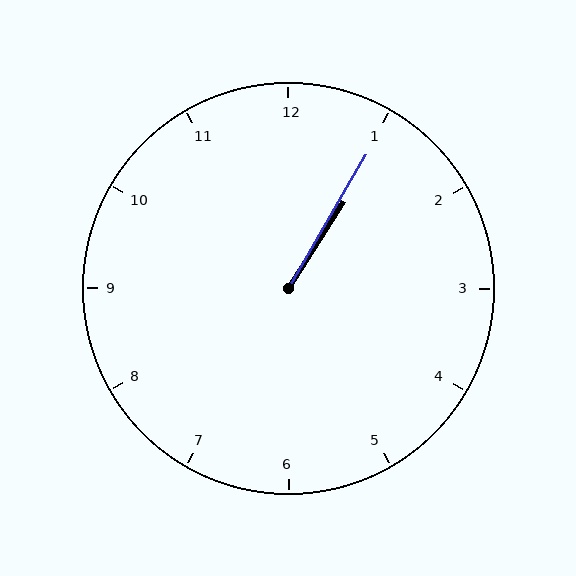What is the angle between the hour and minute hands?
Approximately 2 degrees.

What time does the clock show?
1:05.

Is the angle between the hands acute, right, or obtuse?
It is acute.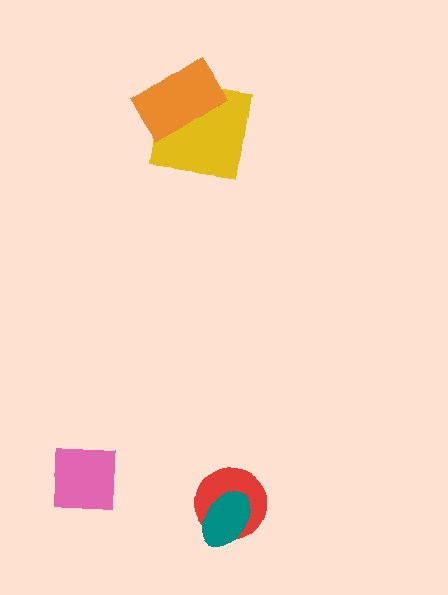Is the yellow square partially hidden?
Yes, it is partially covered by another shape.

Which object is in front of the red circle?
The teal ellipse is in front of the red circle.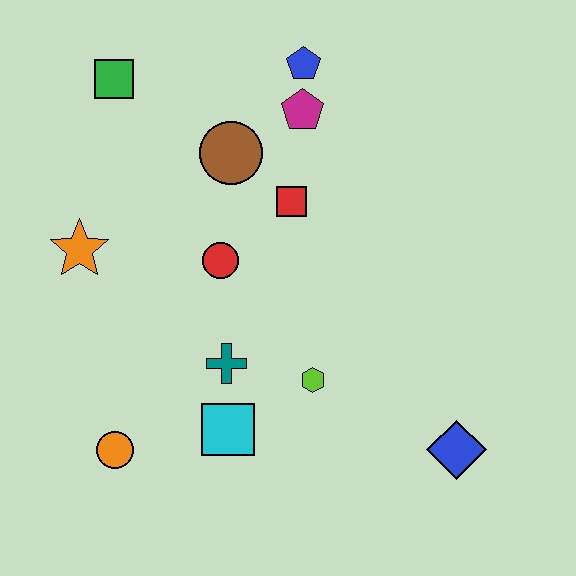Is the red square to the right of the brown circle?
Yes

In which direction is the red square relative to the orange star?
The red square is to the right of the orange star.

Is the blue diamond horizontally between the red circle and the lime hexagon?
No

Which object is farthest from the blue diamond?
The green square is farthest from the blue diamond.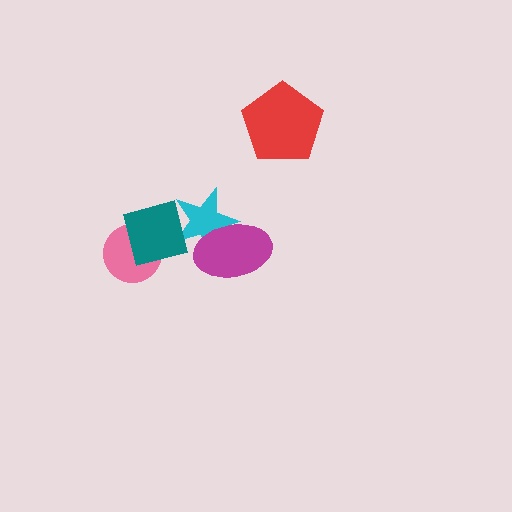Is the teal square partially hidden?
No, no other shape covers it.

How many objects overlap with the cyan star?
2 objects overlap with the cyan star.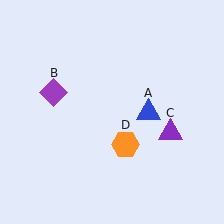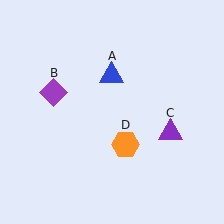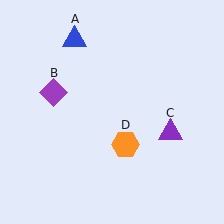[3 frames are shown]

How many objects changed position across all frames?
1 object changed position: blue triangle (object A).